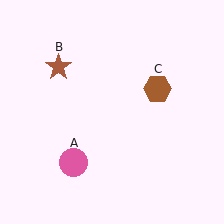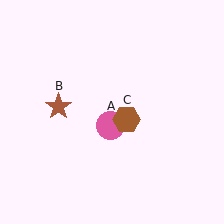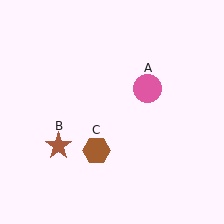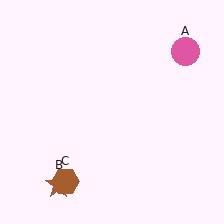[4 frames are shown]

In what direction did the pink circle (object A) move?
The pink circle (object A) moved up and to the right.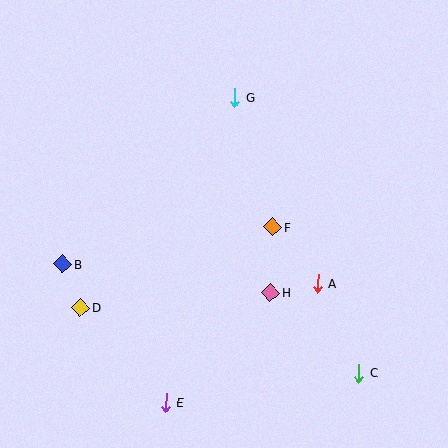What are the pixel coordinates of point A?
Point A is at (318, 283).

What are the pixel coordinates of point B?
Point B is at (62, 264).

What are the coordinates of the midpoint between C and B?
The midpoint between C and B is at (210, 318).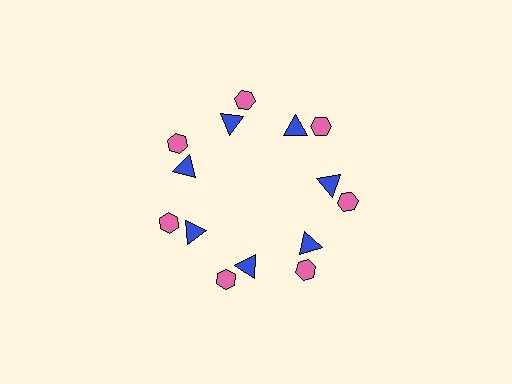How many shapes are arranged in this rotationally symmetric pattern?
There are 14 shapes, arranged in 7 groups of 2.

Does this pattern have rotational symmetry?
Yes, this pattern has 7-fold rotational symmetry. It looks the same after rotating 51 degrees around the center.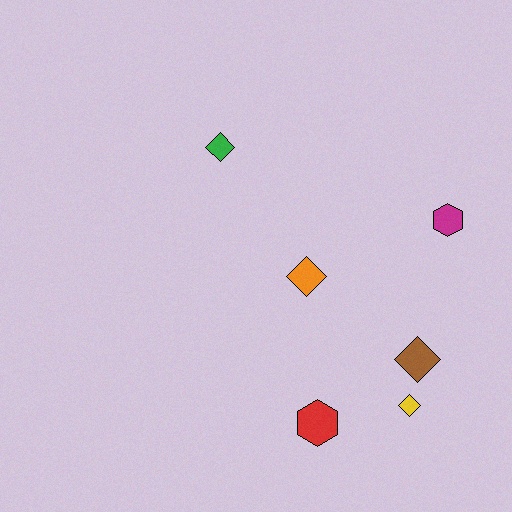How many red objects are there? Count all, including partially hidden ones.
There is 1 red object.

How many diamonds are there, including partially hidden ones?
There are 4 diamonds.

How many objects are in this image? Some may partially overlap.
There are 6 objects.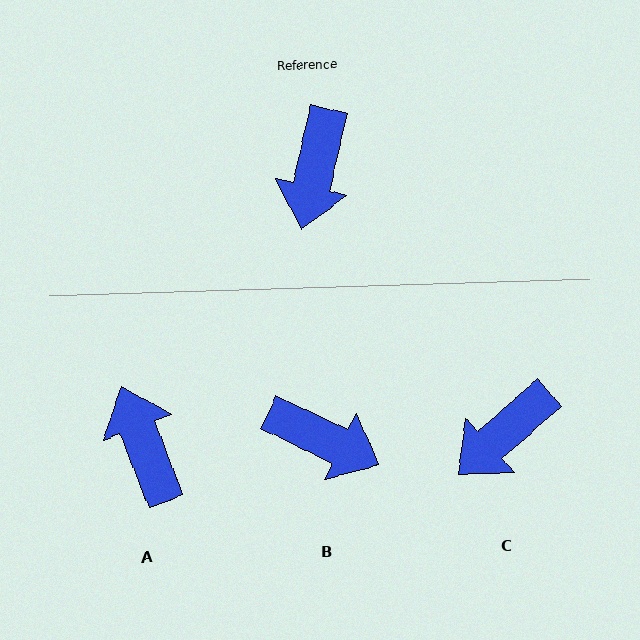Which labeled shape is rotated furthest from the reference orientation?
A, about 146 degrees away.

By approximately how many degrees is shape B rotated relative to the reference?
Approximately 78 degrees counter-clockwise.